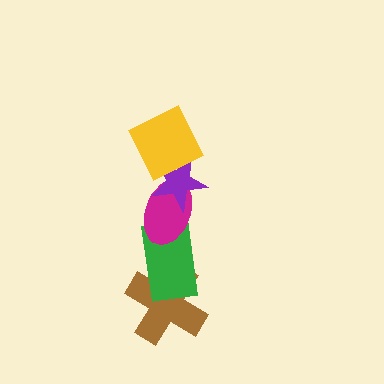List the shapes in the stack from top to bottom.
From top to bottom: the yellow square, the purple star, the magenta ellipse, the green rectangle, the brown cross.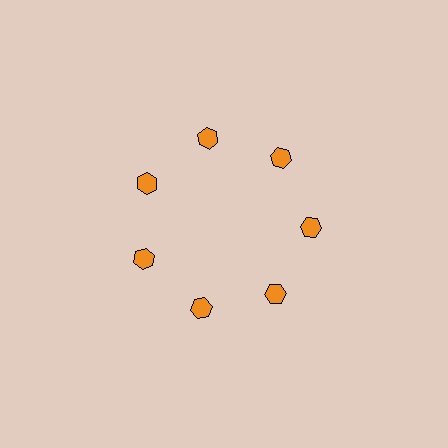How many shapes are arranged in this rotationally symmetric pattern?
There are 7 shapes, arranged in 7 groups of 1.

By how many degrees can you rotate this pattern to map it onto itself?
The pattern maps onto itself every 51 degrees of rotation.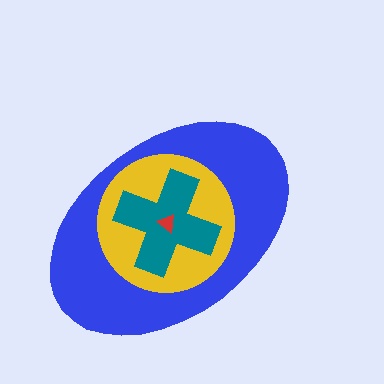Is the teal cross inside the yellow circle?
Yes.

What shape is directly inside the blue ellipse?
The yellow circle.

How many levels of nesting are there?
4.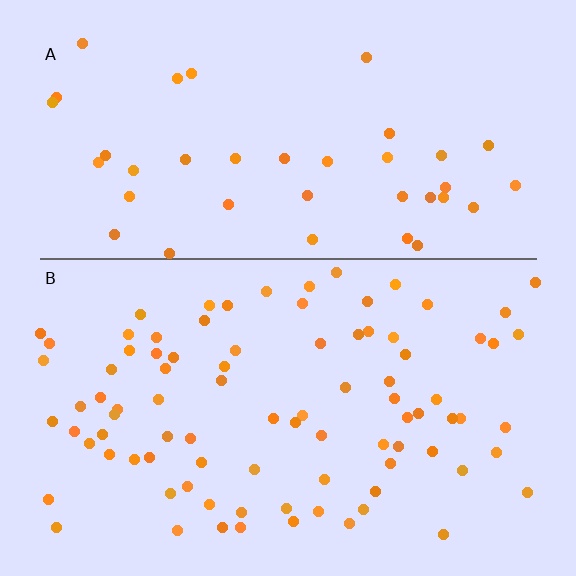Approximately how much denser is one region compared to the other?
Approximately 2.2× — region B over region A.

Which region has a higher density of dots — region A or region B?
B (the bottom).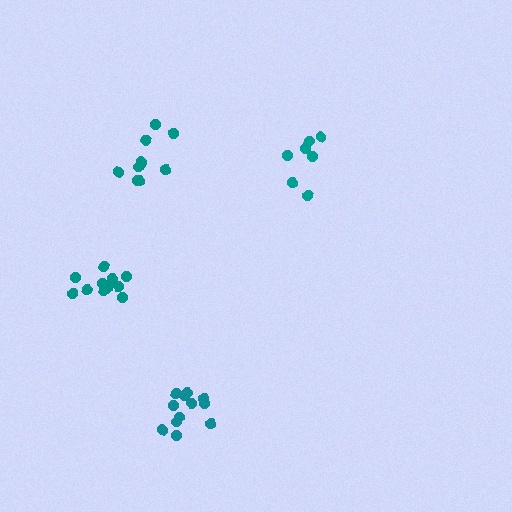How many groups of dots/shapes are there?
There are 4 groups.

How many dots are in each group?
Group 1: 7 dots, Group 2: 12 dots, Group 3: 12 dots, Group 4: 10 dots (41 total).